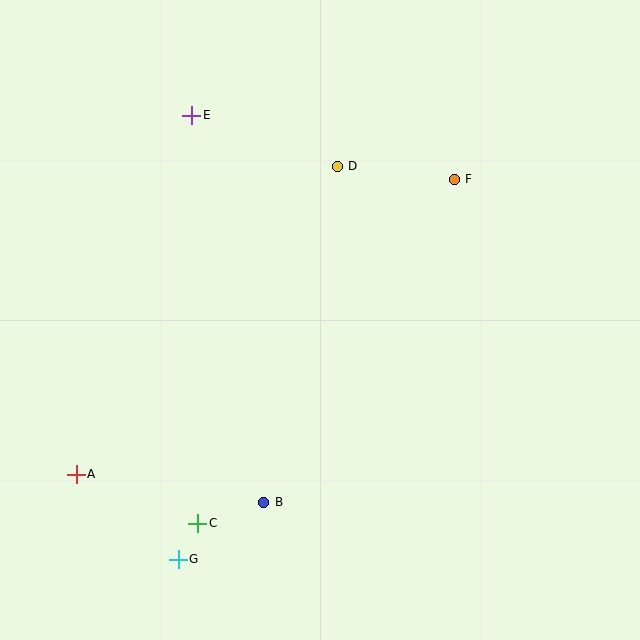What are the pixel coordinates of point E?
Point E is at (192, 115).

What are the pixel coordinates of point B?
Point B is at (264, 502).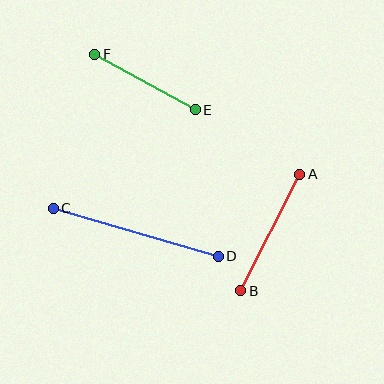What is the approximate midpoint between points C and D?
The midpoint is at approximately (136, 232) pixels.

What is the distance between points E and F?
The distance is approximately 115 pixels.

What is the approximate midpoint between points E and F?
The midpoint is at approximately (145, 82) pixels.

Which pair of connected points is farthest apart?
Points C and D are farthest apart.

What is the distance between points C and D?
The distance is approximately 172 pixels.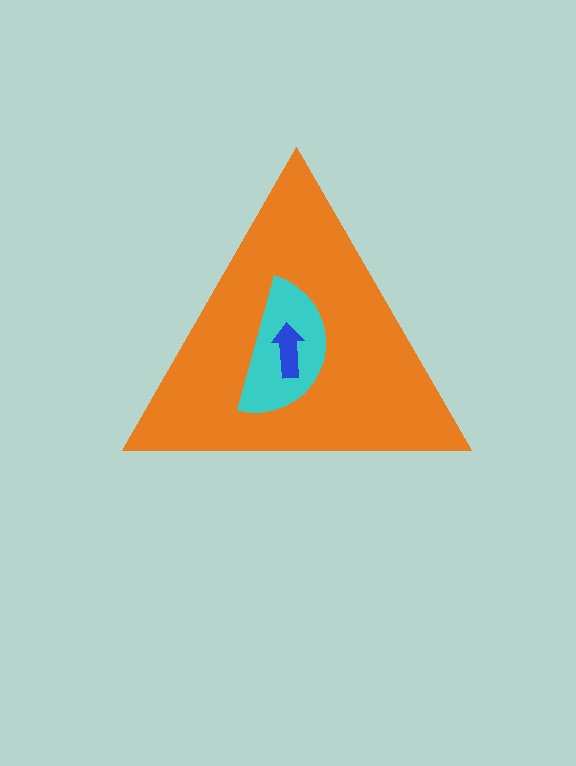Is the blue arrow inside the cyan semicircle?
Yes.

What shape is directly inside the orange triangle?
The cyan semicircle.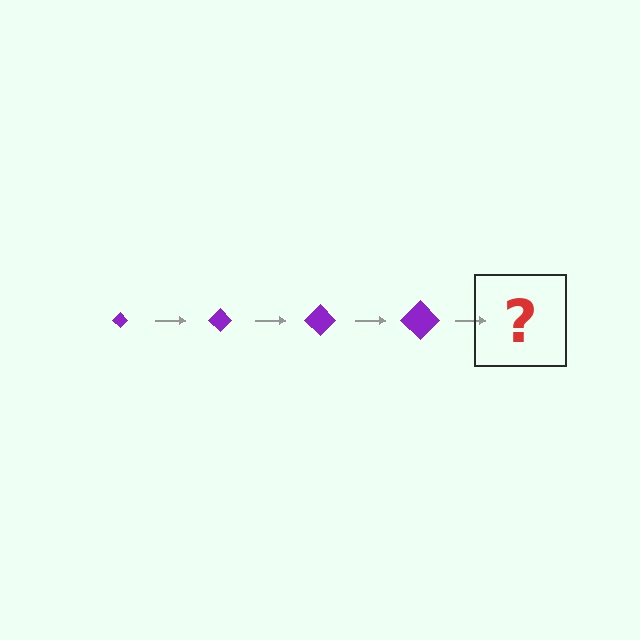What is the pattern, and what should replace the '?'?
The pattern is that the diamond gets progressively larger each step. The '?' should be a purple diamond, larger than the previous one.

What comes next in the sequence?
The next element should be a purple diamond, larger than the previous one.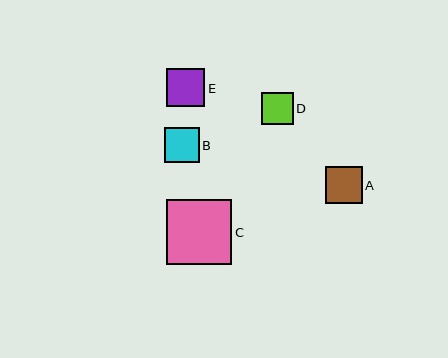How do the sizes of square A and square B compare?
Square A and square B are approximately the same size.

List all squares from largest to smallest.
From largest to smallest: C, E, A, B, D.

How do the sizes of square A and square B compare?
Square A and square B are approximately the same size.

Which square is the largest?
Square C is the largest with a size of approximately 66 pixels.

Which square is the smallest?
Square D is the smallest with a size of approximately 32 pixels.